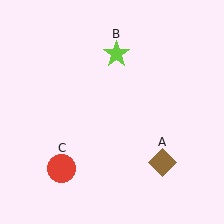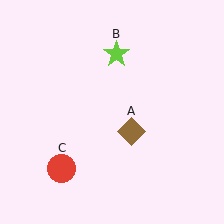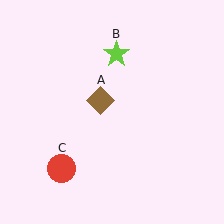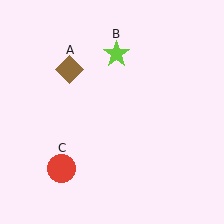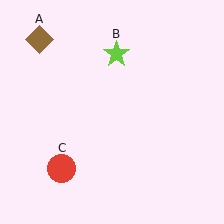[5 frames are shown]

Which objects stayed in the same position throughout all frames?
Lime star (object B) and red circle (object C) remained stationary.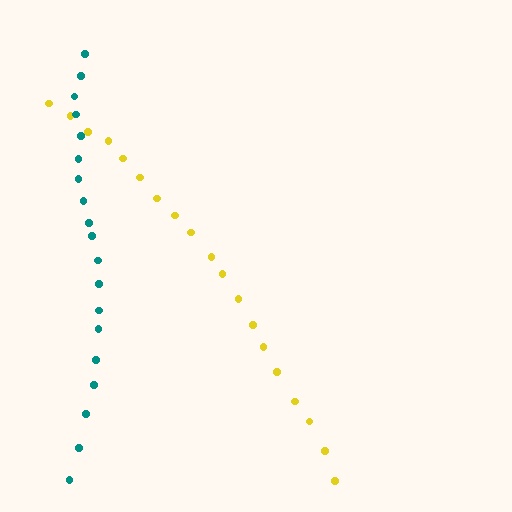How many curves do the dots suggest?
There are 2 distinct paths.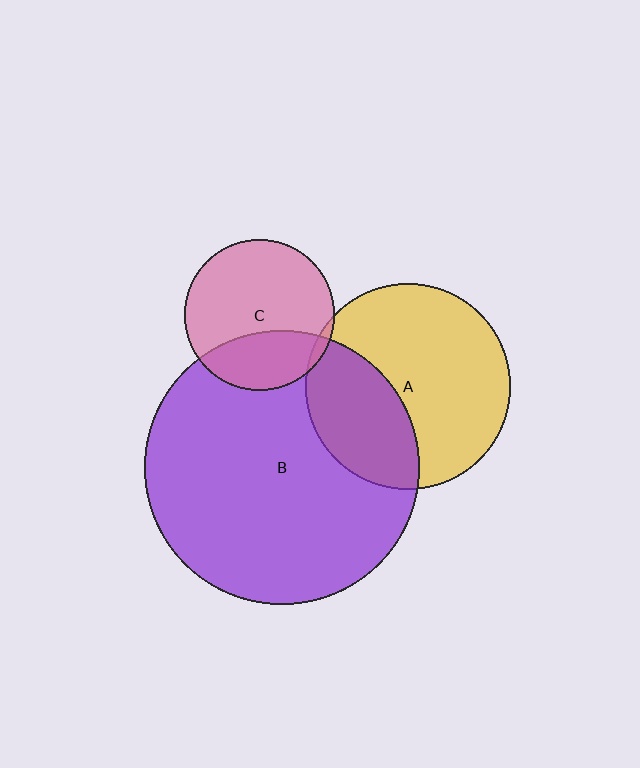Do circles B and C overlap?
Yes.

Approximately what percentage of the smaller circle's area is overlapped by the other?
Approximately 30%.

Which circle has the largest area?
Circle B (purple).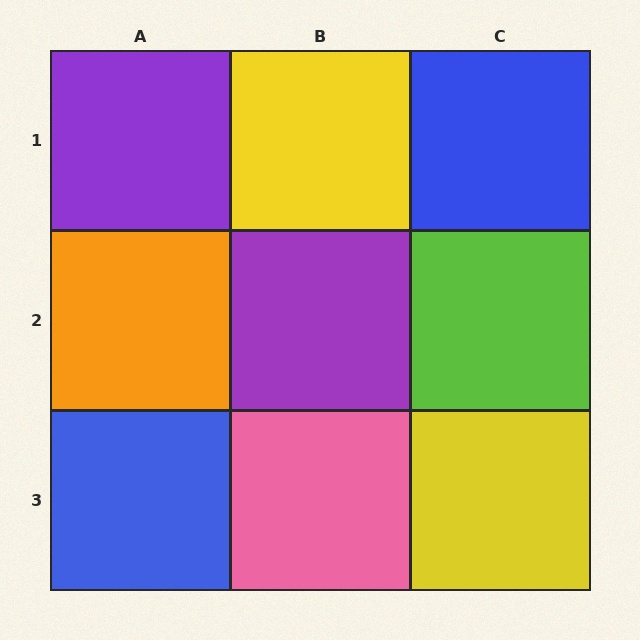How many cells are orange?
1 cell is orange.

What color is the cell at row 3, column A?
Blue.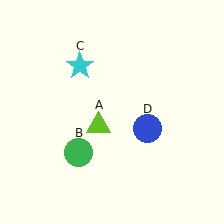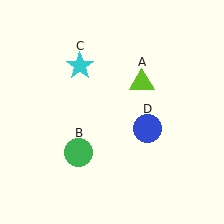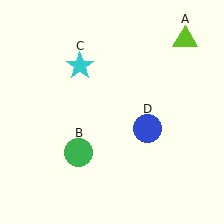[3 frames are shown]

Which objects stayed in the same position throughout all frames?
Green circle (object B) and cyan star (object C) and blue circle (object D) remained stationary.